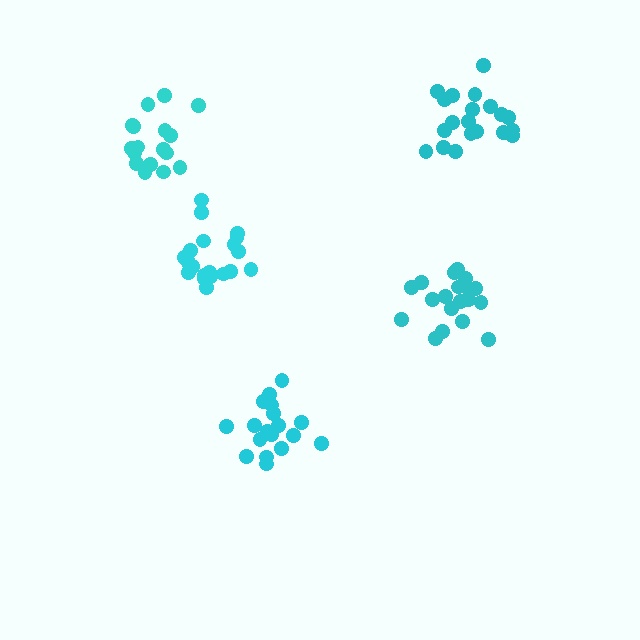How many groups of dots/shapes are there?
There are 5 groups.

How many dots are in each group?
Group 1: 19 dots, Group 2: 20 dots, Group 3: 20 dots, Group 4: 18 dots, Group 5: 17 dots (94 total).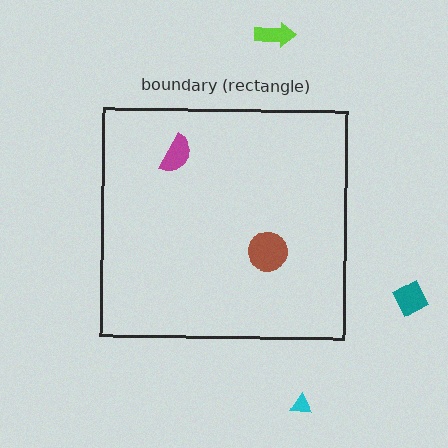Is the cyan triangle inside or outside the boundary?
Outside.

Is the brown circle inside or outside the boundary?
Inside.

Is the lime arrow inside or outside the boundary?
Outside.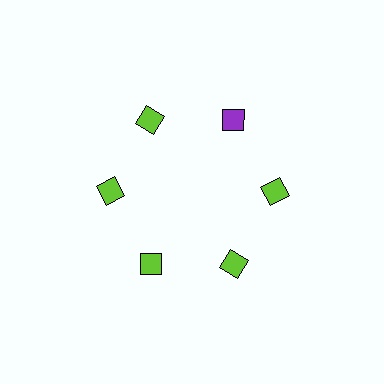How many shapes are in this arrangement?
There are 6 shapes arranged in a ring pattern.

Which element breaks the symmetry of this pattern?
The purple diamond at roughly the 1 o'clock position breaks the symmetry. All other shapes are lime diamonds.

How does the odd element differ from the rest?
It has a different color: purple instead of lime.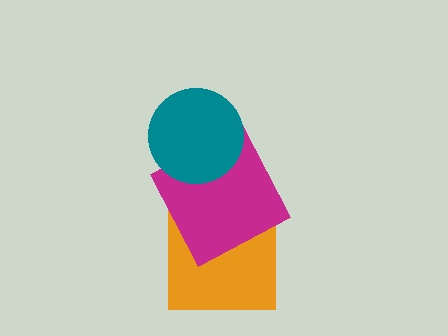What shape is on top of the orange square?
The magenta square is on top of the orange square.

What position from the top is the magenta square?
The magenta square is 2nd from the top.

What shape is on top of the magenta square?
The teal circle is on top of the magenta square.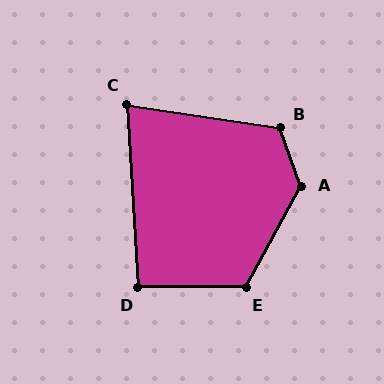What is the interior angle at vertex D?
Approximately 93 degrees (approximately right).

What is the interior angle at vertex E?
Approximately 119 degrees (obtuse).